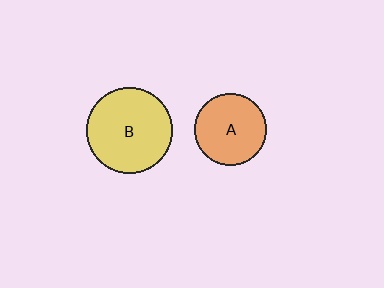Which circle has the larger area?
Circle B (yellow).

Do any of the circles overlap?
No, none of the circles overlap.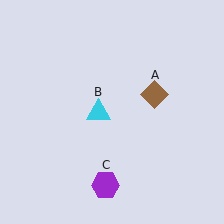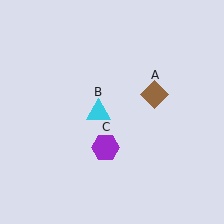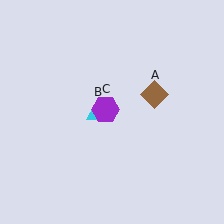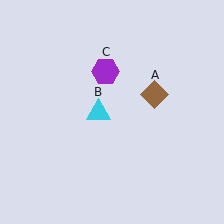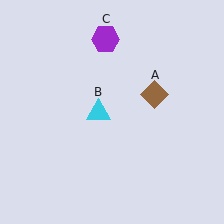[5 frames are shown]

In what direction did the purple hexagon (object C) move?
The purple hexagon (object C) moved up.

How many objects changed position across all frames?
1 object changed position: purple hexagon (object C).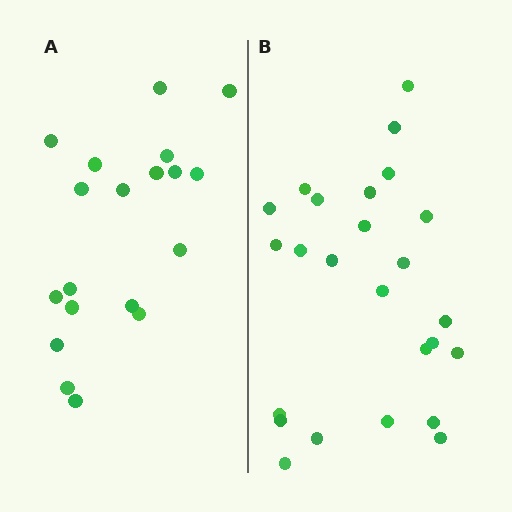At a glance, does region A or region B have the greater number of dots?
Region B (the right region) has more dots.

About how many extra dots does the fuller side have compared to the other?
Region B has about 6 more dots than region A.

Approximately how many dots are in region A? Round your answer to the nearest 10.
About 20 dots. (The exact count is 19, which rounds to 20.)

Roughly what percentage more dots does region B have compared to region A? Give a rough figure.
About 30% more.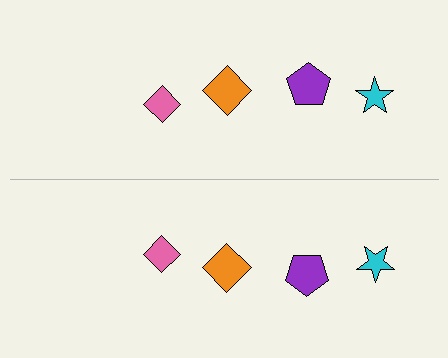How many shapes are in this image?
There are 8 shapes in this image.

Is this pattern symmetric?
Yes, this pattern has bilateral (reflection) symmetry.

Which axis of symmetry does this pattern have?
The pattern has a horizontal axis of symmetry running through the center of the image.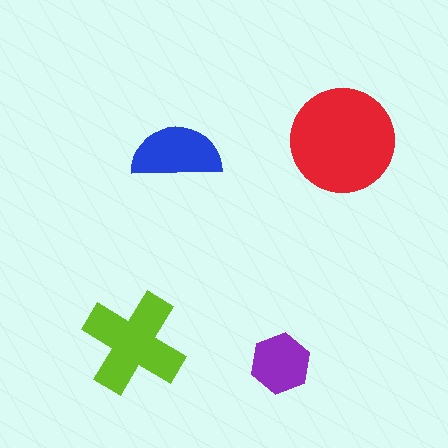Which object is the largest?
The red circle.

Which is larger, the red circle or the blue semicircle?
The red circle.